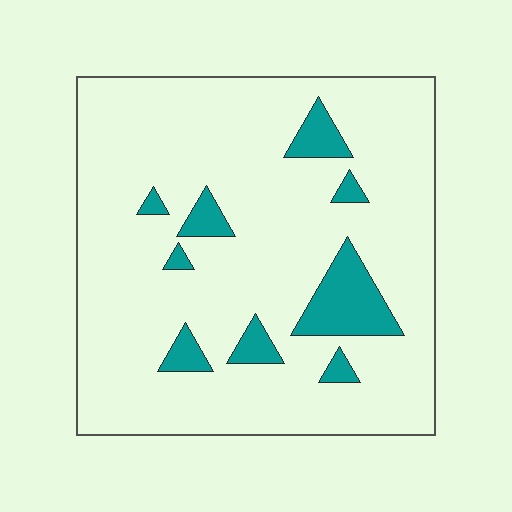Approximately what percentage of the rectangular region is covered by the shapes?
Approximately 10%.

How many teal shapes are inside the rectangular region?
9.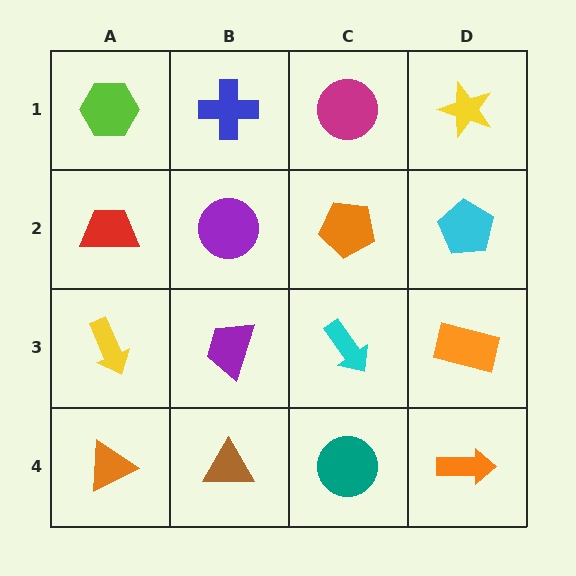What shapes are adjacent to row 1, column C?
An orange pentagon (row 2, column C), a blue cross (row 1, column B), a yellow star (row 1, column D).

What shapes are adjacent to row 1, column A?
A red trapezoid (row 2, column A), a blue cross (row 1, column B).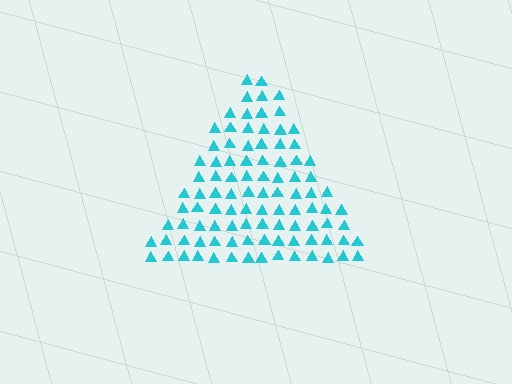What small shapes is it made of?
It is made of small triangles.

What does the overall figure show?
The overall figure shows a triangle.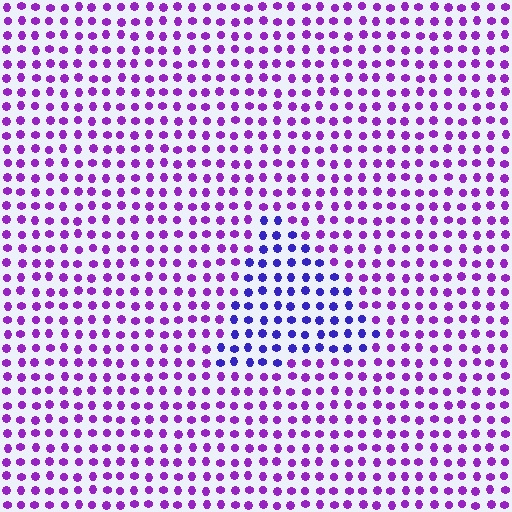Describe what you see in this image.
The image is filled with small purple elements in a uniform arrangement. A triangle-shaped region is visible where the elements are tinted to a slightly different hue, forming a subtle color boundary.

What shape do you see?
I see a triangle.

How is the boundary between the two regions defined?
The boundary is defined purely by a slight shift in hue (about 38 degrees). Spacing, size, and orientation are identical on both sides.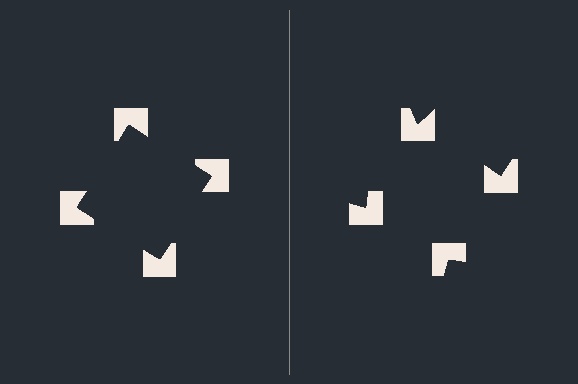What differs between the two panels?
The notched squares are positioned identically on both sides; only the wedge orientations differ. On the left they align to a square; on the right they are misaligned.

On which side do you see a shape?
An illusory square appears on the left side. On the right side the wedge cuts are rotated, so no coherent shape forms.